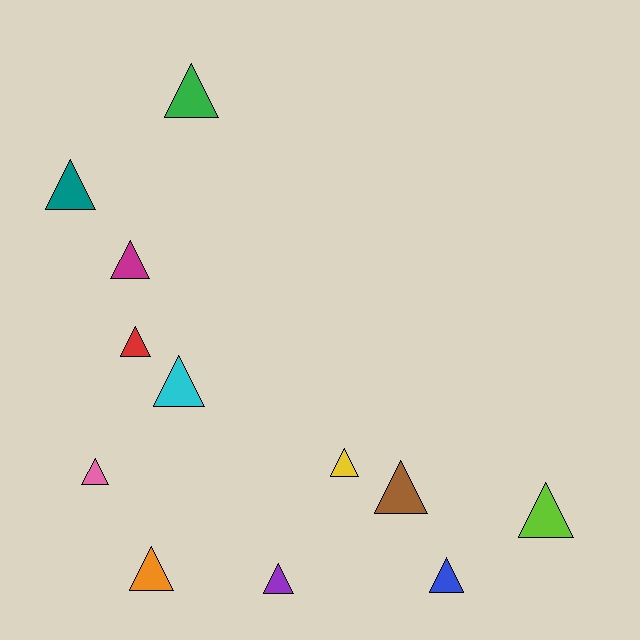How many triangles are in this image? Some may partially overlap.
There are 12 triangles.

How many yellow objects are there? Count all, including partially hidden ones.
There is 1 yellow object.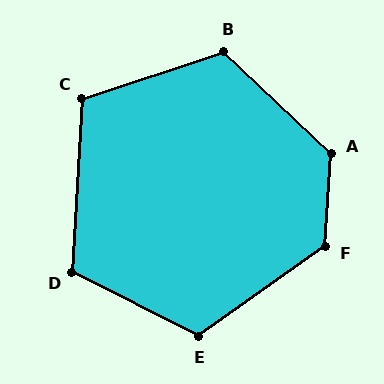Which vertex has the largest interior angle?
A, at approximately 130 degrees.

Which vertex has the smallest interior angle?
C, at approximately 112 degrees.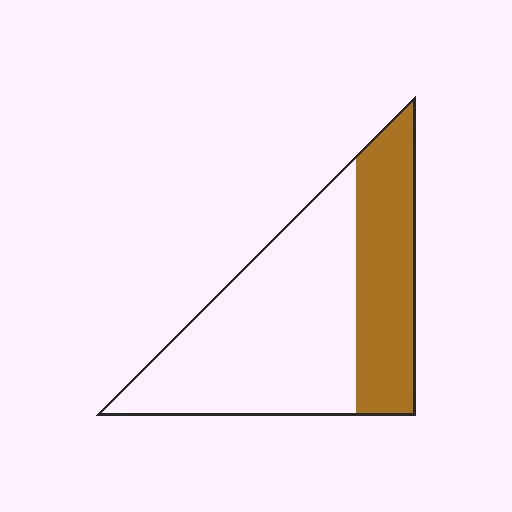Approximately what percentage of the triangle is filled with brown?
Approximately 35%.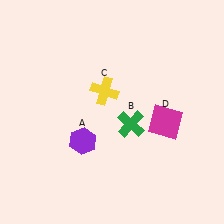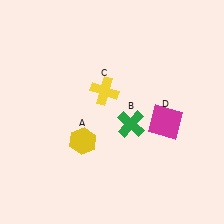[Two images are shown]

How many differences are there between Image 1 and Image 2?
There is 1 difference between the two images.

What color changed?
The hexagon (A) changed from purple in Image 1 to yellow in Image 2.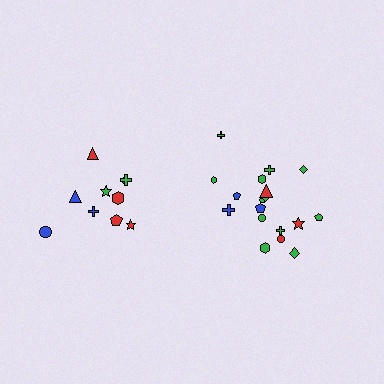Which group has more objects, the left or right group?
The right group.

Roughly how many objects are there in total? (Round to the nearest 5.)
Roughly 30 objects in total.